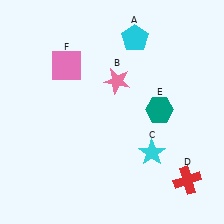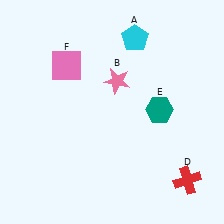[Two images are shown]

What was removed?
The cyan star (C) was removed in Image 2.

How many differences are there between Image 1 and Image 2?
There is 1 difference between the two images.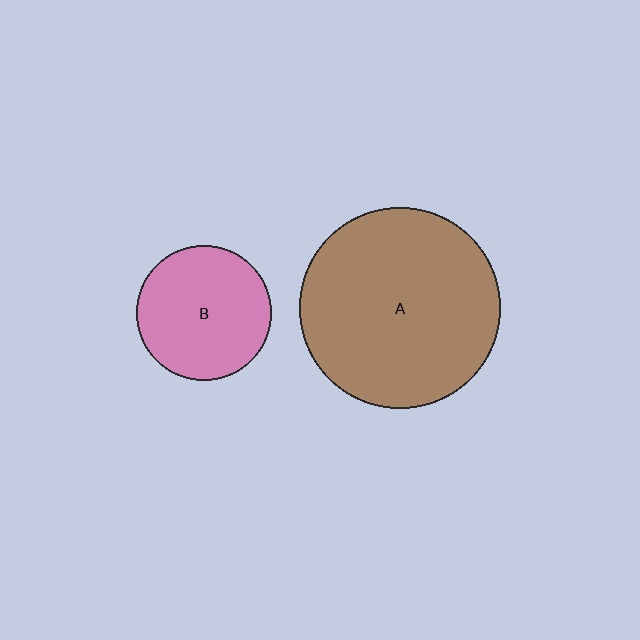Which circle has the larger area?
Circle A (brown).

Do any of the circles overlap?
No, none of the circles overlap.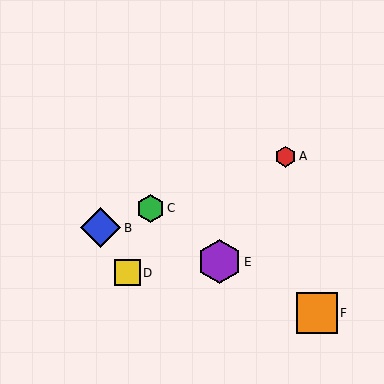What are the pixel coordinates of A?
Object A is at (285, 157).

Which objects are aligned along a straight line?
Objects A, B, C are aligned along a straight line.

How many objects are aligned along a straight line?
3 objects (A, B, C) are aligned along a straight line.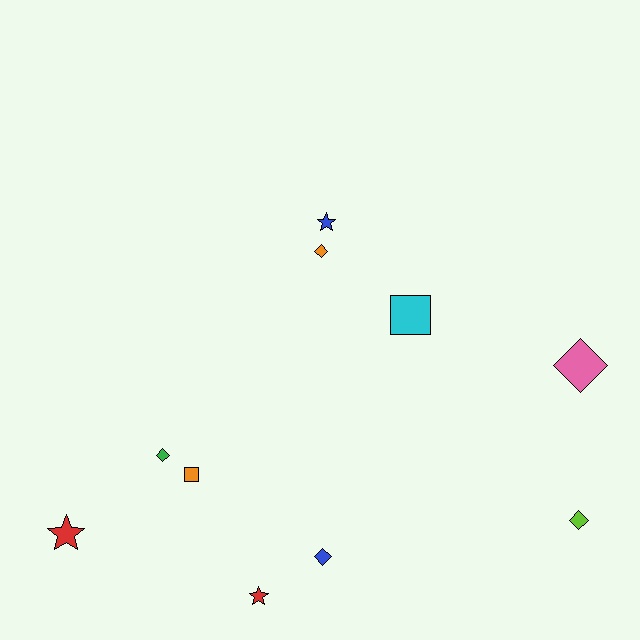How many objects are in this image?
There are 10 objects.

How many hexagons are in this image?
There are no hexagons.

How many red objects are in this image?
There are 2 red objects.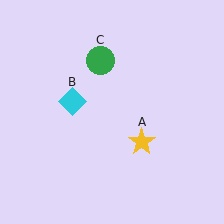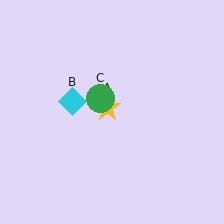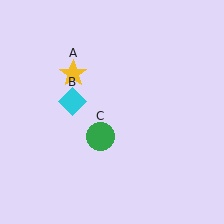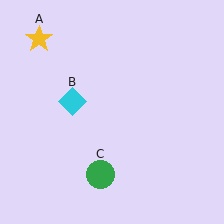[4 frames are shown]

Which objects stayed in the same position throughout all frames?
Cyan diamond (object B) remained stationary.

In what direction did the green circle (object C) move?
The green circle (object C) moved down.